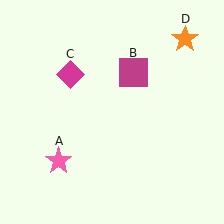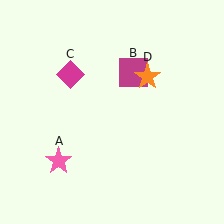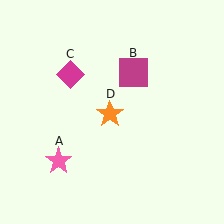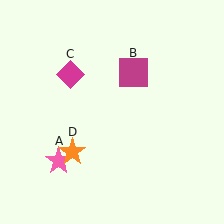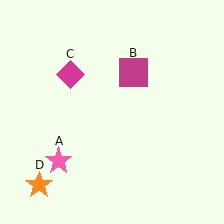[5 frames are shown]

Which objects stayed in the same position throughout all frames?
Pink star (object A) and magenta square (object B) and magenta diamond (object C) remained stationary.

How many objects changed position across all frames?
1 object changed position: orange star (object D).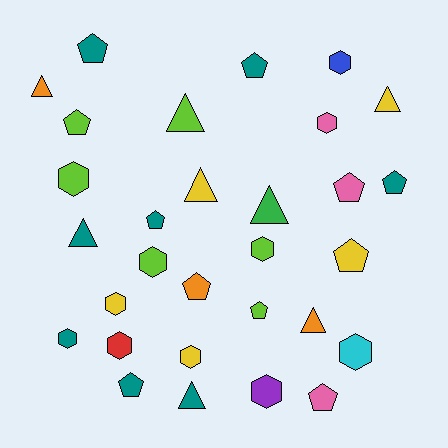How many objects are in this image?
There are 30 objects.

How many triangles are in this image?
There are 8 triangles.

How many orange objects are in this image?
There are 3 orange objects.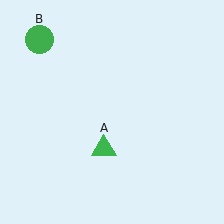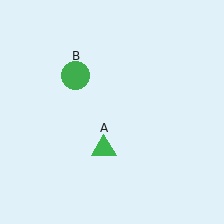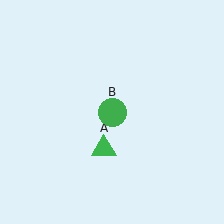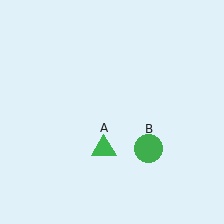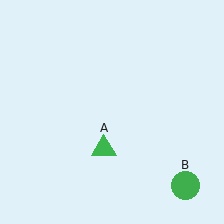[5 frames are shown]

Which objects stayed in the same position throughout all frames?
Green triangle (object A) remained stationary.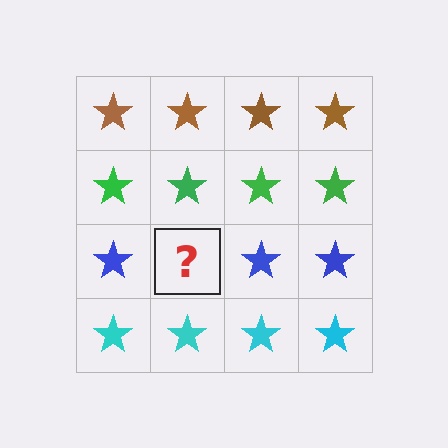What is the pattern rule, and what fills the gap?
The rule is that each row has a consistent color. The gap should be filled with a blue star.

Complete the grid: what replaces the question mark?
The question mark should be replaced with a blue star.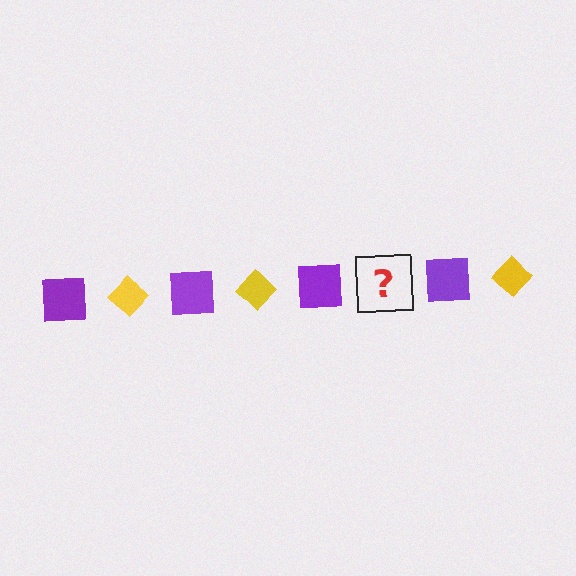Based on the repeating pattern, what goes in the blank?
The blank should be a yellow diamond.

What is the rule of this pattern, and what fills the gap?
The rule is that the pattern alternates between purple square and yellow diamond. The gap should be filled with a yellow diamond.